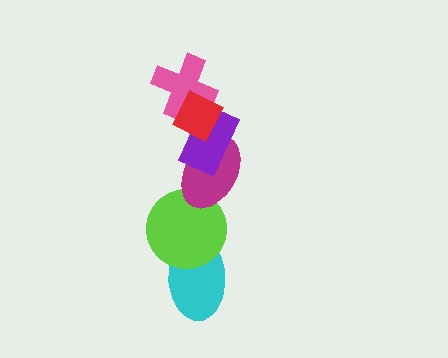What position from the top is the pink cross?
The pink cross is 2nd from the top.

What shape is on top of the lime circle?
The magenta ellipse is on top of the lime circle.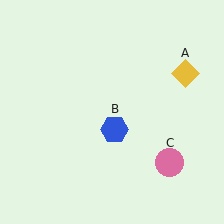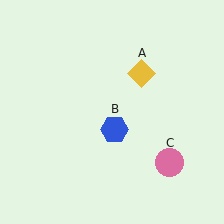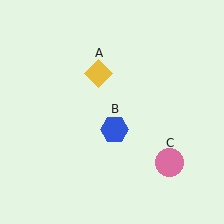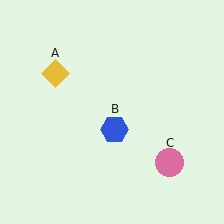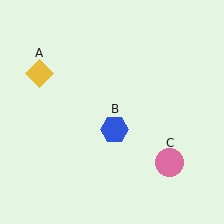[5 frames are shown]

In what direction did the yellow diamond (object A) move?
The yellow diamond (object A) moved left.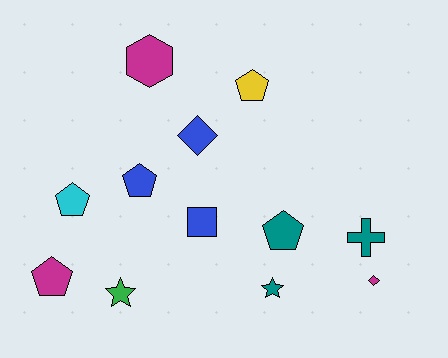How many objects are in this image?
There are 12 objects.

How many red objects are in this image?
There are no red objects.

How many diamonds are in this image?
There are 2 diamonds.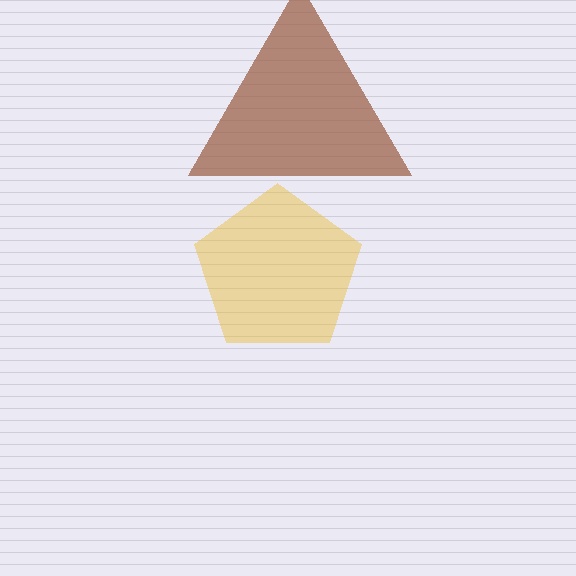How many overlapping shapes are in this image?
There are 2 overlapping shapes in the image.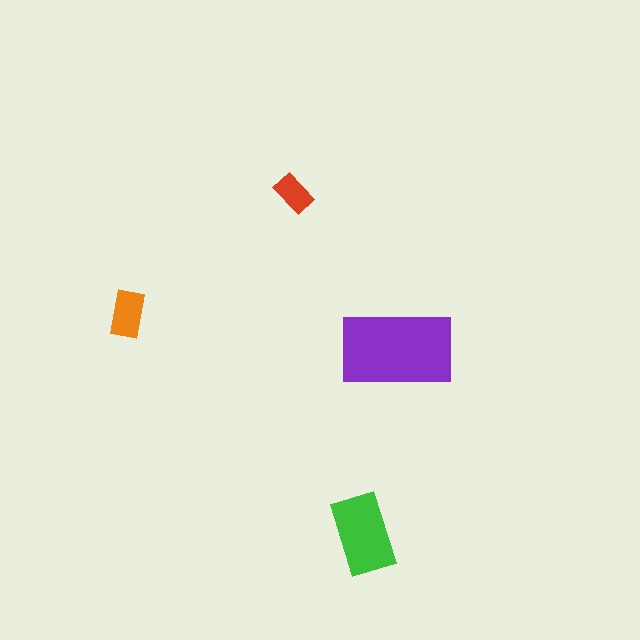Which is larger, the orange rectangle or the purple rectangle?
The purple one.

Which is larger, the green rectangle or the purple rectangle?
The purple one.